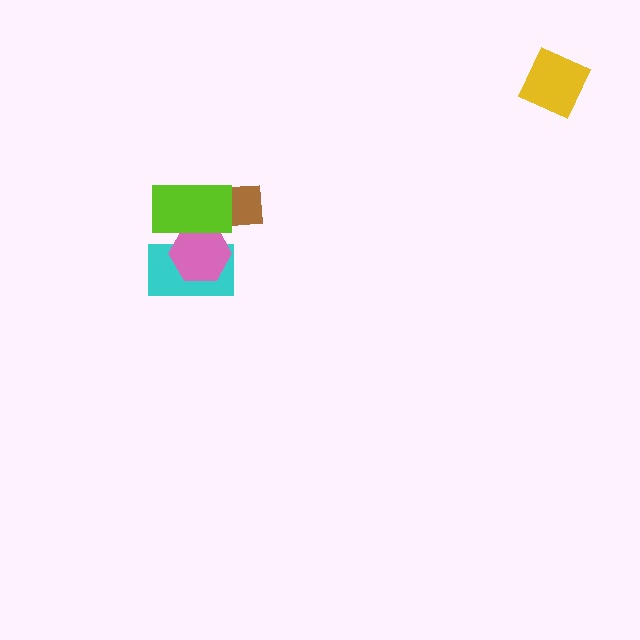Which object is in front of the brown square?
The lime rectangle is in front of the brown square.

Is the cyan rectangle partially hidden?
Yes, it is partially covered by another shape.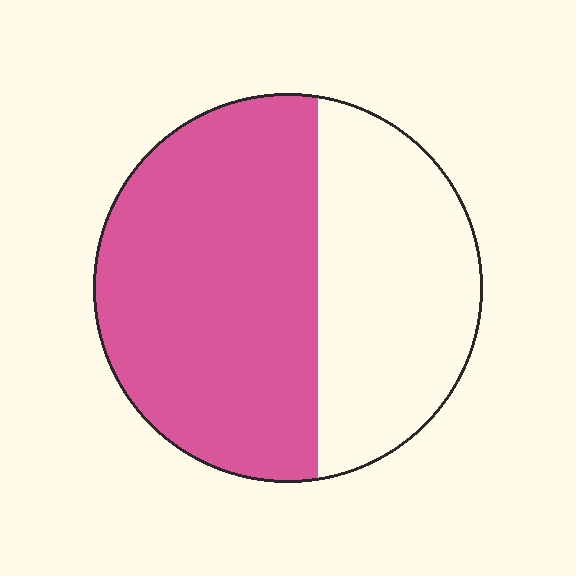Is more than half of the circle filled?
Yes.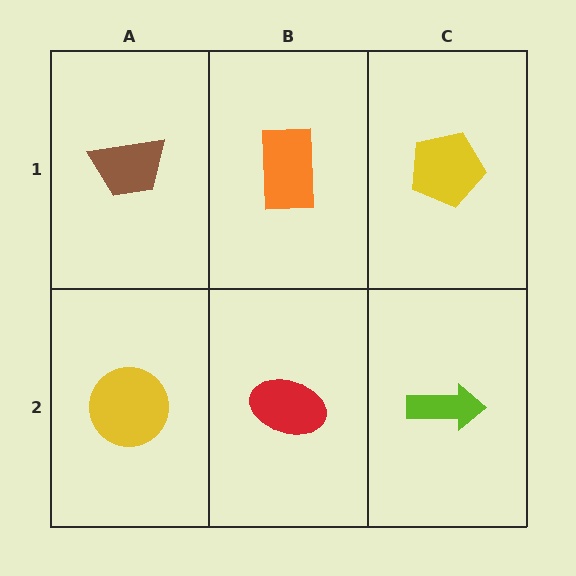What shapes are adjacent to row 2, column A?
A brown trapezoid (row 1, column A), a red ellipse (row 2, column B).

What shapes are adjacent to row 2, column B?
An orange rectangle (row 1, column B), a yellow circle (row 2, column A), a lime arrow (row 2, column C).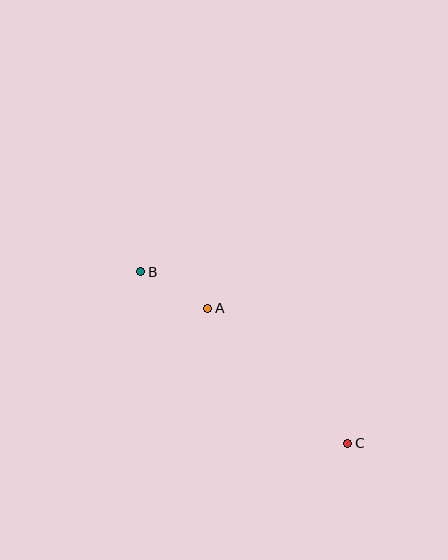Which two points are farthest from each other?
Points B and C are farthest from each other.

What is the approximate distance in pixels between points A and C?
The distance between A and C is approximately 194 pixels.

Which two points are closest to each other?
Points A and B are closest to each other.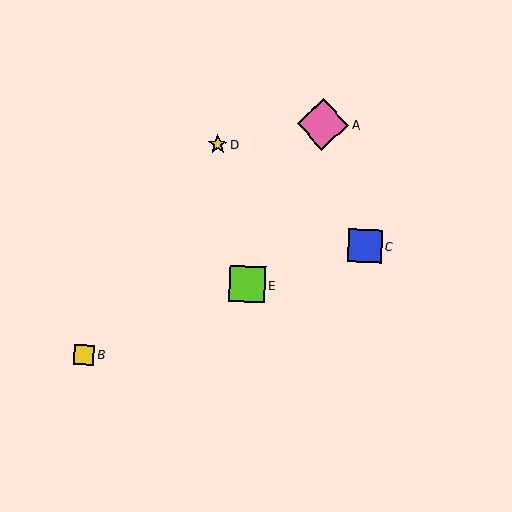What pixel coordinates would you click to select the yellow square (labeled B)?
Click at (84, 355) to select the yellow square B.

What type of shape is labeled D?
Shape D is a yellow star.